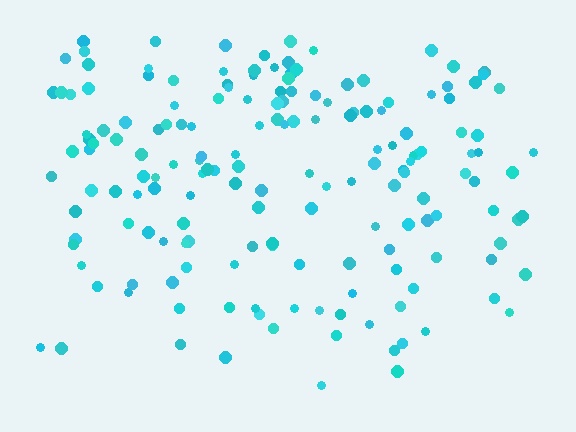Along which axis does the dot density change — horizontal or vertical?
Vertical.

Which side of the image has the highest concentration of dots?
The top.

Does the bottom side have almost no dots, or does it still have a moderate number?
Still a moderate number, just noticeably fewer than the top.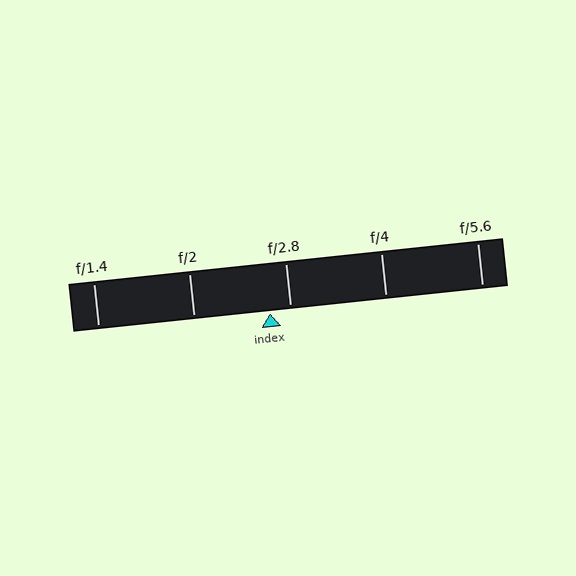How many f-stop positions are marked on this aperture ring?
There are 5 f-stop positions marked.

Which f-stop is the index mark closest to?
The index mark is closest to f/2.8.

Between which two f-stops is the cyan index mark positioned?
The index mark is between f/2 and f/2.8.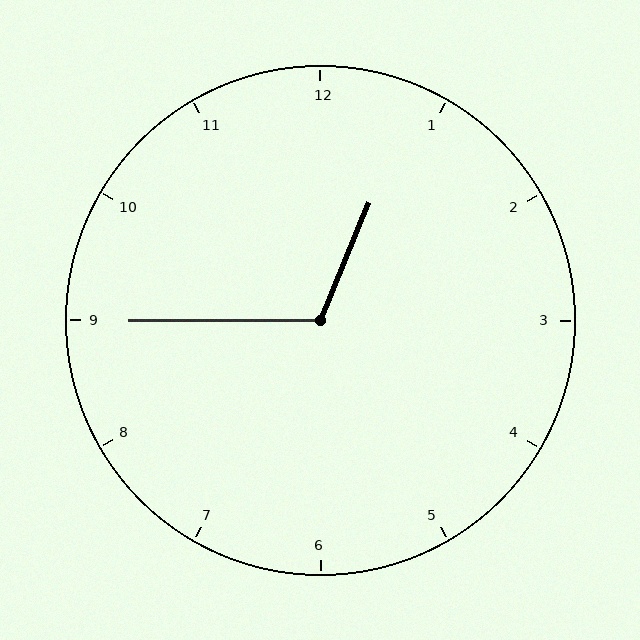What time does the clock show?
12:45.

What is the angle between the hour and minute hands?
Approximately 112 degrees.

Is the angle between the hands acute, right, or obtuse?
It is obtuse.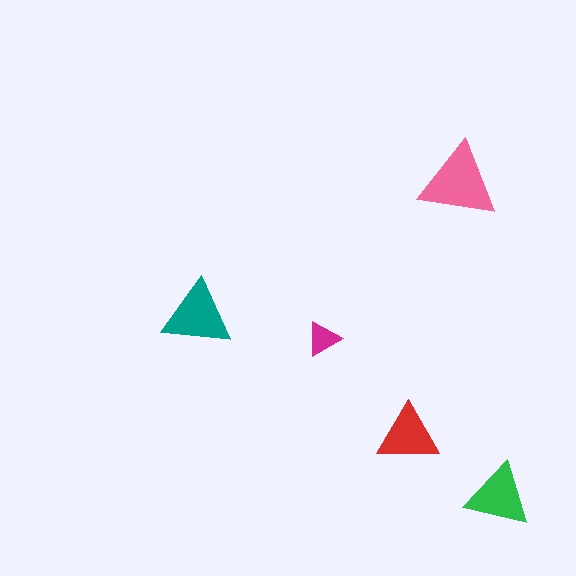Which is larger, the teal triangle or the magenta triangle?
The teal one.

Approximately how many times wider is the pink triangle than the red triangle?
About 1.5 times wider.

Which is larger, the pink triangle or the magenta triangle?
The pink one.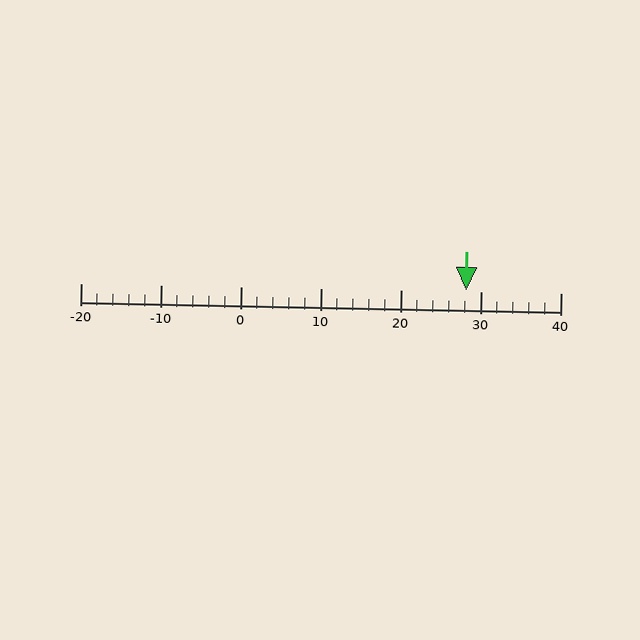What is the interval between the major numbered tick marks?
The major tick marks are spaced 10 units apart.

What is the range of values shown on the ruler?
The ruler shows values from -20 to 40.